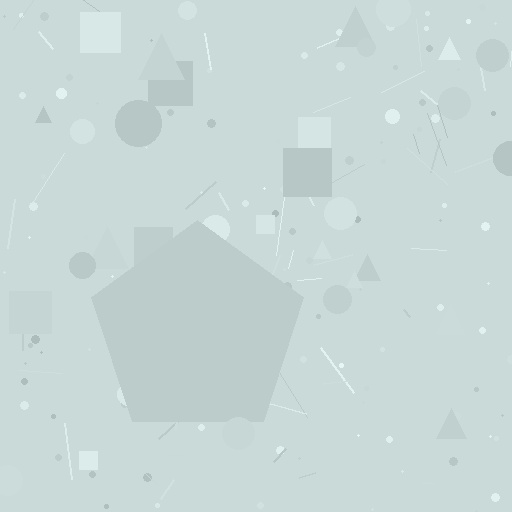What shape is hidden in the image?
A pentagon is hidden in the image.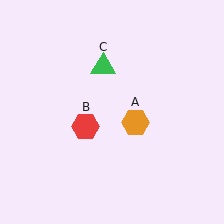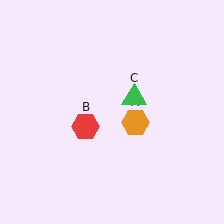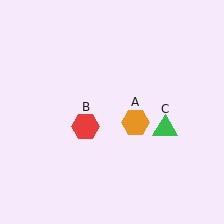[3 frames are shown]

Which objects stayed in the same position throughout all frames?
Orange hexagon (object A) and red hexagon (object B) remained stationary.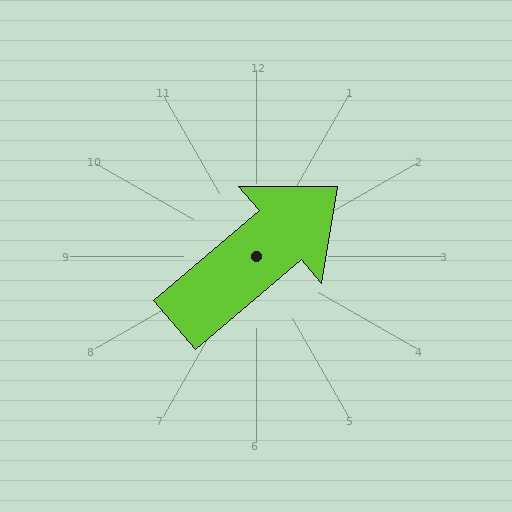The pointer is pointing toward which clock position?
Roughly 2 o'clock.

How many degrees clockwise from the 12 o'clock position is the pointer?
Approximately 50 degrees.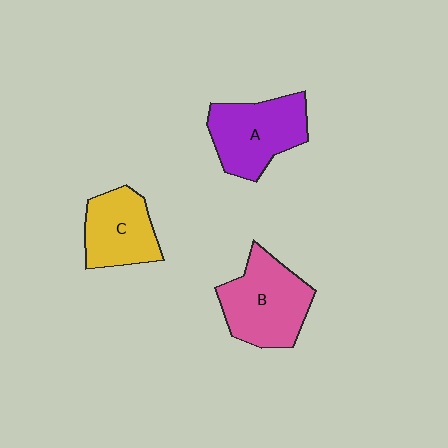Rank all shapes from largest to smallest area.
From largest to smallest: B (pink), A (purple), C (yellow).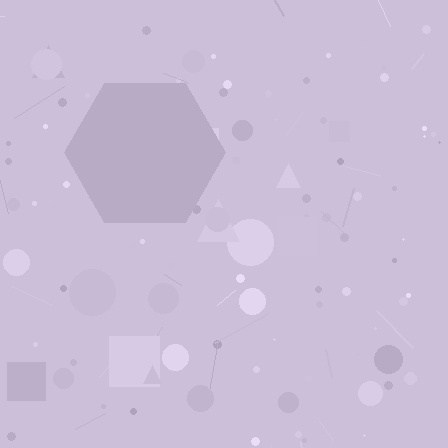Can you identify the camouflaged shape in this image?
The camouflaged shape is a hexagon.